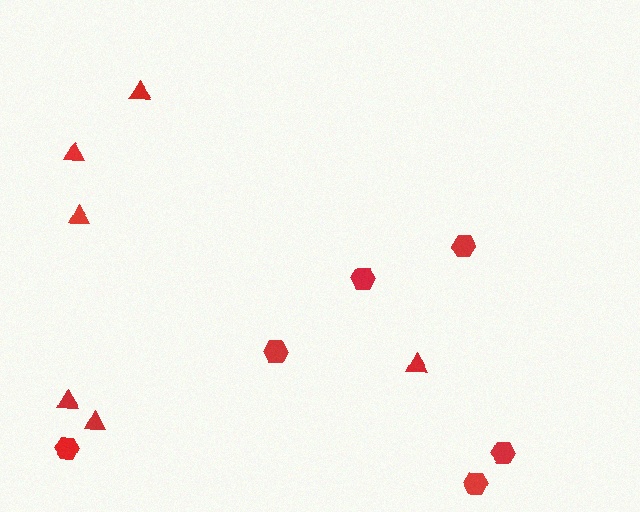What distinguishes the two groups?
There are 2 groups: one group of hexagons (6) and one group of triangles (6).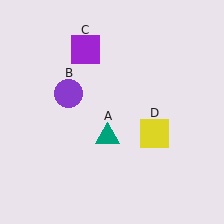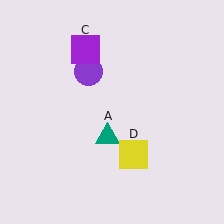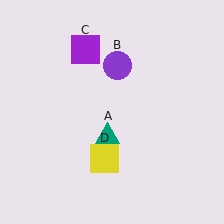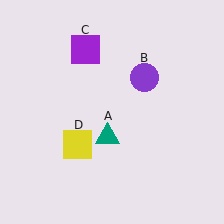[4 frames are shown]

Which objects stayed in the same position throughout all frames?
Teal triangle (object A) and purple square (object C) remained stationary.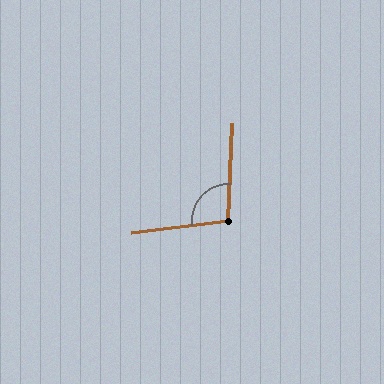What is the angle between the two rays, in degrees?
Approximately 99 degrees.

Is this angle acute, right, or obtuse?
It is obtuse.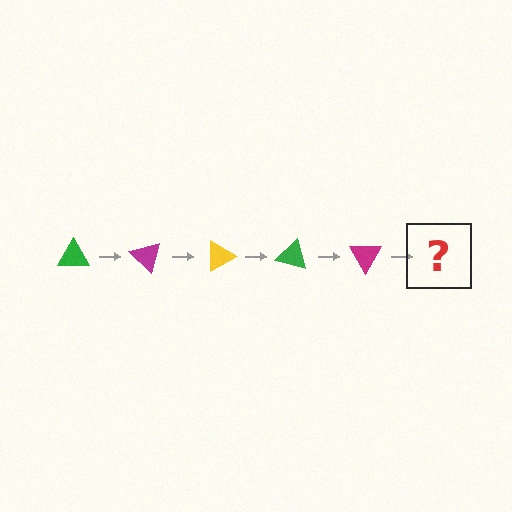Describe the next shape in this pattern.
It should be a yellow triangle, rotated 225 degrees from the start.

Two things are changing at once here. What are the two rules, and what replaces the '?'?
The two rules are that it rotates 45 degrees each step and the color cycles through green, magenta, and yellow. The '?' should be a yellow triangle, rotated 225 degrees from the start.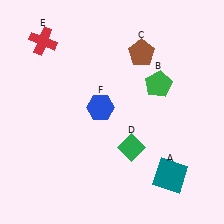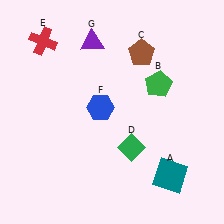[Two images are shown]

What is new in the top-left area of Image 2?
A purple triangle (G) was added in the top-left area of Image 2.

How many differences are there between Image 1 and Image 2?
There is 1 difference between the two images.